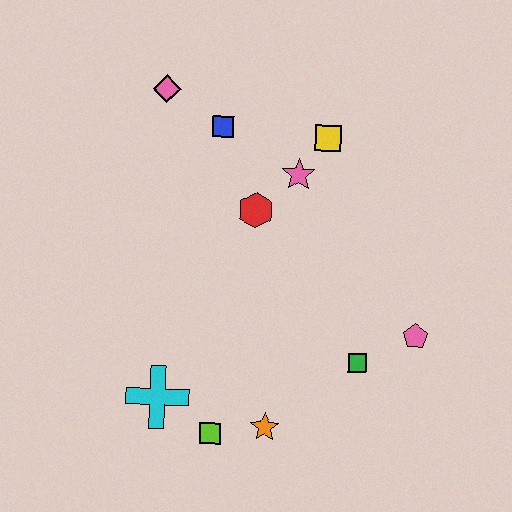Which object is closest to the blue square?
The pink diamond is closest to the blue square.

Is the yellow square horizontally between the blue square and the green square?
Yes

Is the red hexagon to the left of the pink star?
Yes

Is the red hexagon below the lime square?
No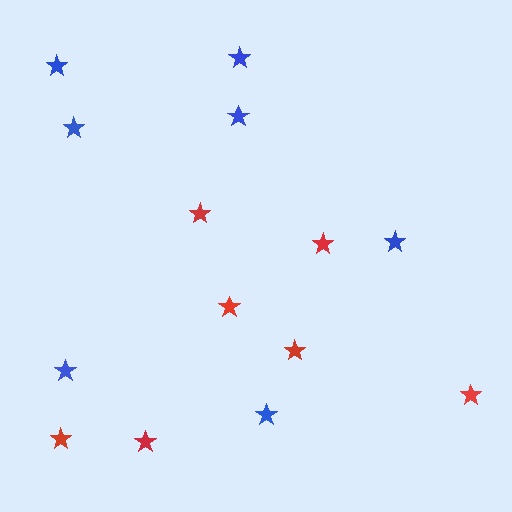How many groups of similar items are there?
There are 2 groups: one group of red stars (7) and one group of blue stars (7).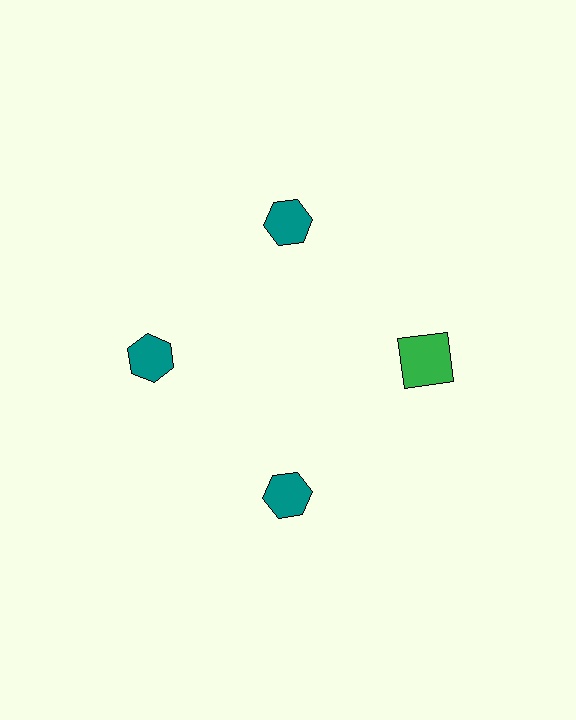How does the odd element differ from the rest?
It differs in both color (green instead of teal) and shape (square instead of hexagon).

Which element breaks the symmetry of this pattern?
The green square at roughly the 3 o'clock position breaks the symmetry. All other shapes are teal hexagons.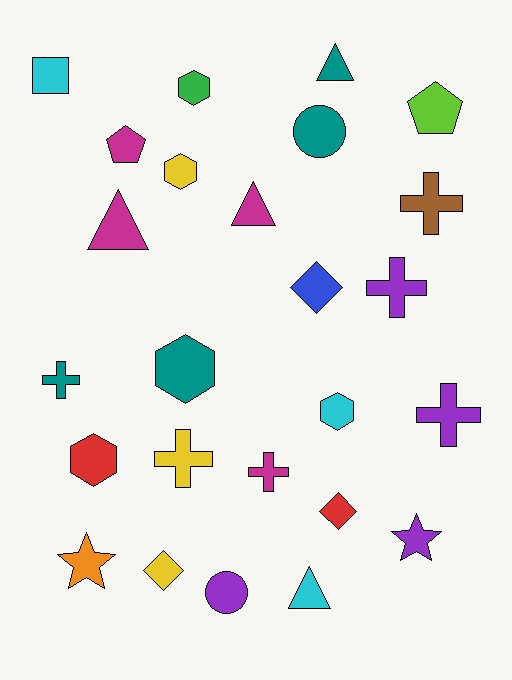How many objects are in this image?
There are 25 objects.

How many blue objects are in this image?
There is 1 blue object.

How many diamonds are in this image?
There are 3 diamonds.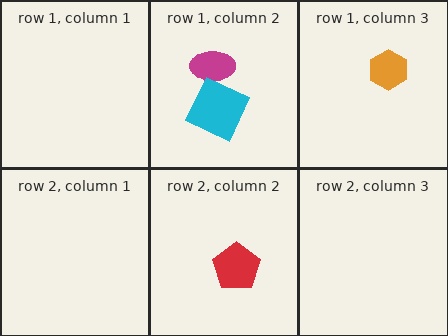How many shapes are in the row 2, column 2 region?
1.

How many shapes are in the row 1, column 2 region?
2.